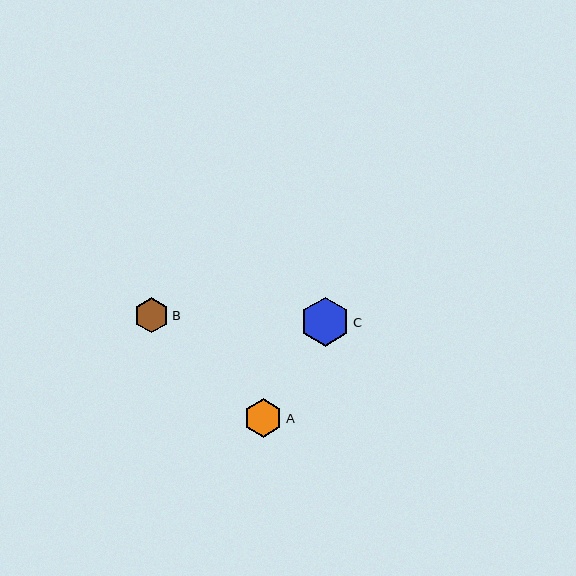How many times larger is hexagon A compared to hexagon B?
Hexagon A is approximately 1.1 times the size of hexagon B.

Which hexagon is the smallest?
Hexagon B is the smallest with a size of approximately 35 pixels.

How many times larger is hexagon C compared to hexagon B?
Hexagon C is approximately 1.4 times the size of hexagon B.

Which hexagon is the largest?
Hexagon C is the largest with a size of approximately 49 pixels.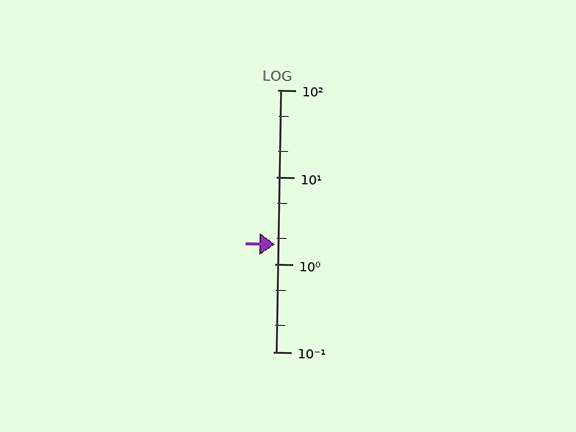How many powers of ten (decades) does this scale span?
The scale spans 3 decades, from 0.1 to 100.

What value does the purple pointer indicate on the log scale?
The pointer indicates approximately 1.7.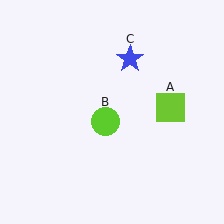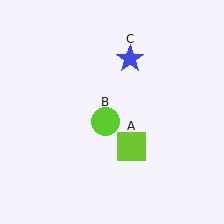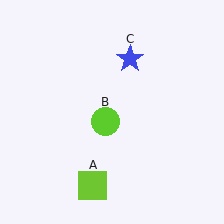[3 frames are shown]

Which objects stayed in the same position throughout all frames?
Lime circle (object B) and blue star (object C) remained stationary.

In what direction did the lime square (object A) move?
The lime square (object A) moved down and to the left.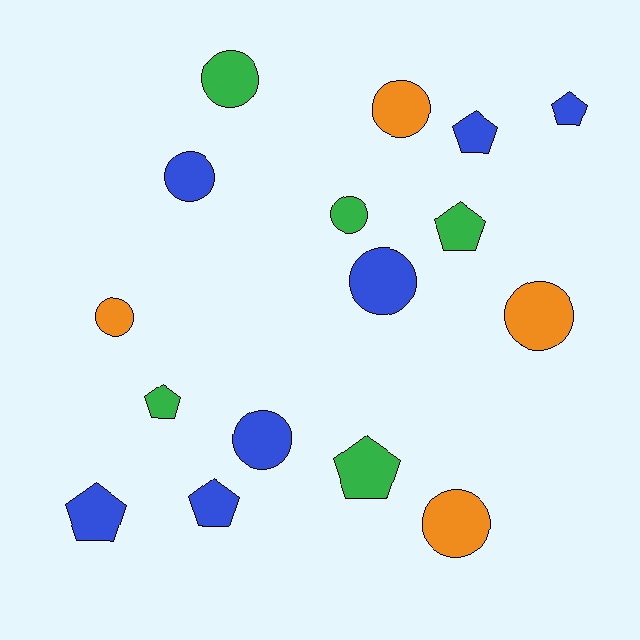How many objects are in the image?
There are 16 objects.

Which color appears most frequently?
Blue, with 7 objects.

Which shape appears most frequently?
Circle, with 9 objects.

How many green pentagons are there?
There are 3 green pentagons.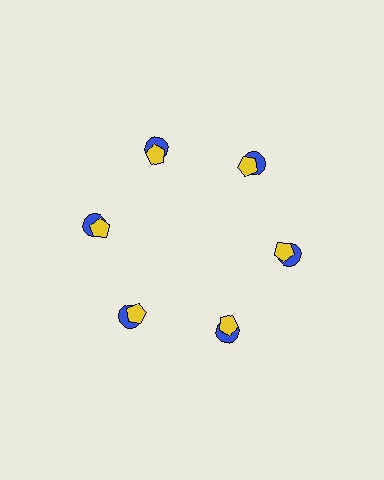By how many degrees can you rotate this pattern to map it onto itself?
The pattern maps onto itself every 60 degrees of rotation.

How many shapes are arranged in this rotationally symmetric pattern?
There are 12 shapes, arranged in 6 groups of 2.